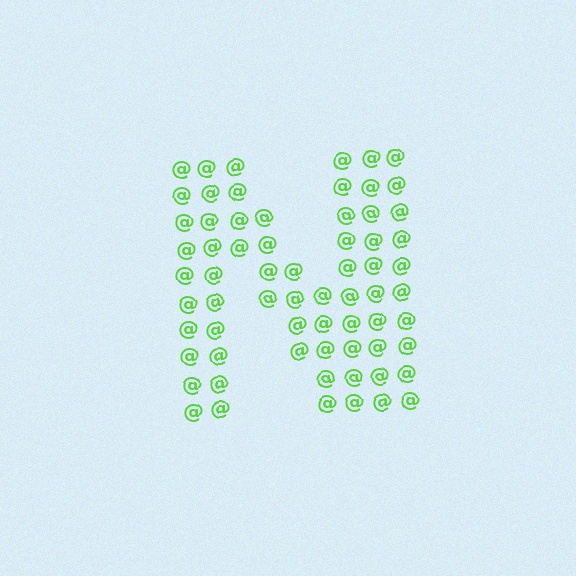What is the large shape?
The large shape is the letter N.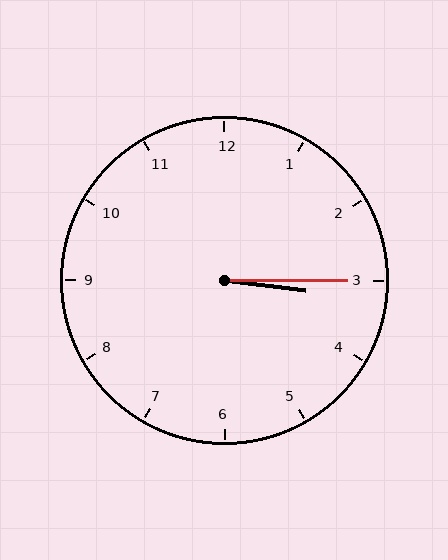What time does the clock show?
3:15.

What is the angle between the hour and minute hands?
Approximately 8 degrees.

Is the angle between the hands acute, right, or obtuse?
It is acute.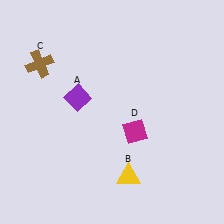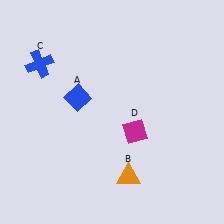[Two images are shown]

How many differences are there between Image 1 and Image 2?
There are 3 differences between the two images.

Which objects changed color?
A changed from purple to blue. B changed from yellow to orange. C changed from brown to blue.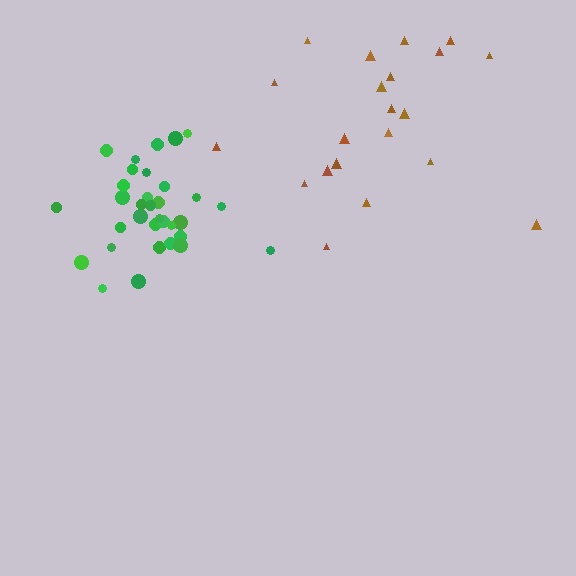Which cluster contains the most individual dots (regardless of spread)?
Green (33).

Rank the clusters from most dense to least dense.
green, brown.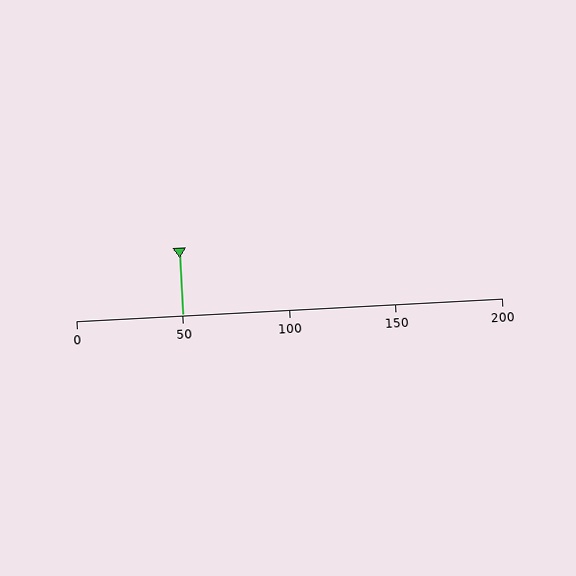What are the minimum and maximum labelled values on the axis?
The axis runs from 0 to 200.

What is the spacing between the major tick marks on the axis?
The major ticks are spaced 50 apart.